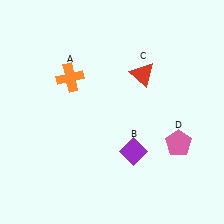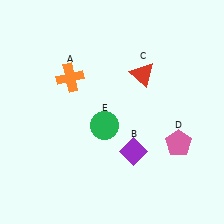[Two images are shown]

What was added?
A green circle (E) was added in Image 2.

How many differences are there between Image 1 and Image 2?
There is 1 difference between the two images.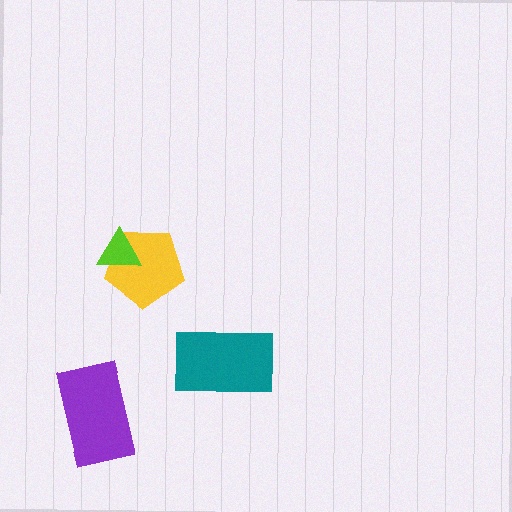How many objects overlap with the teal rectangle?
0 objects overlap with the teal rectangle.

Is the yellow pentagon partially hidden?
Yes, it is partially covered by another shape.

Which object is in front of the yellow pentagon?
The lime triangle is in front of the yellow pentagon.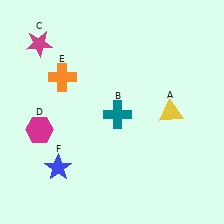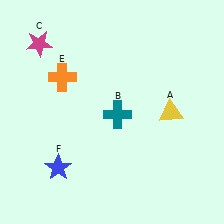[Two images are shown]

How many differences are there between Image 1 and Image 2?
There is 1 difference between the two images.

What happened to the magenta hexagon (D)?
The magenta hexagon (D) was removed in Image 2. It was in the bottom-left area of Image 1.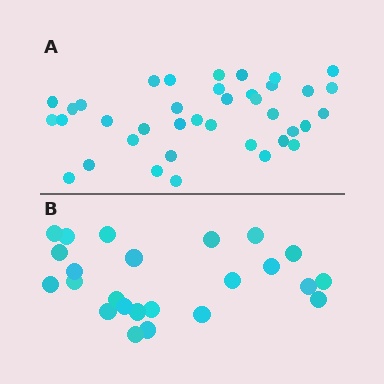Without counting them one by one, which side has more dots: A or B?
Region A (the top region) has more dots.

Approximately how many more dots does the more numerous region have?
Region A has approximately 15 more dots than region B.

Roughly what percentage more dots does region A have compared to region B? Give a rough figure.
About 60% more.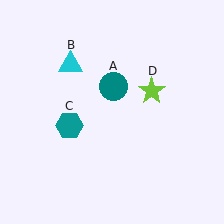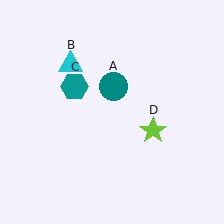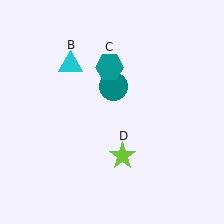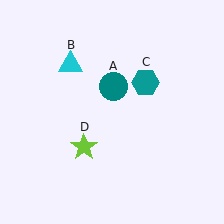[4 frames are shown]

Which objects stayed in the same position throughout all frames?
Teal circle (object A) and cyan triangle (object B) remained stationary.